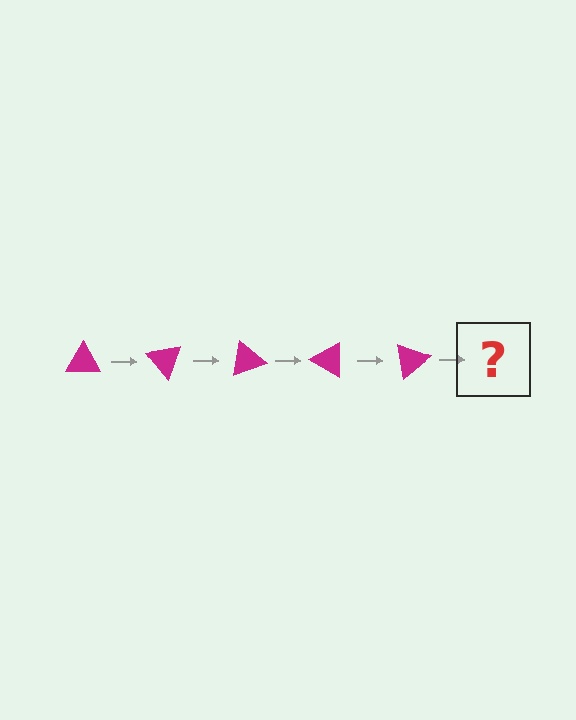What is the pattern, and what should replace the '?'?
The pattern is that the triangle rotates 50 degrees each step. The '?' should be a magenta triangle rotated 250 degrees.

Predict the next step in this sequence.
The next step is a magenta triangle rotated 250 degrees.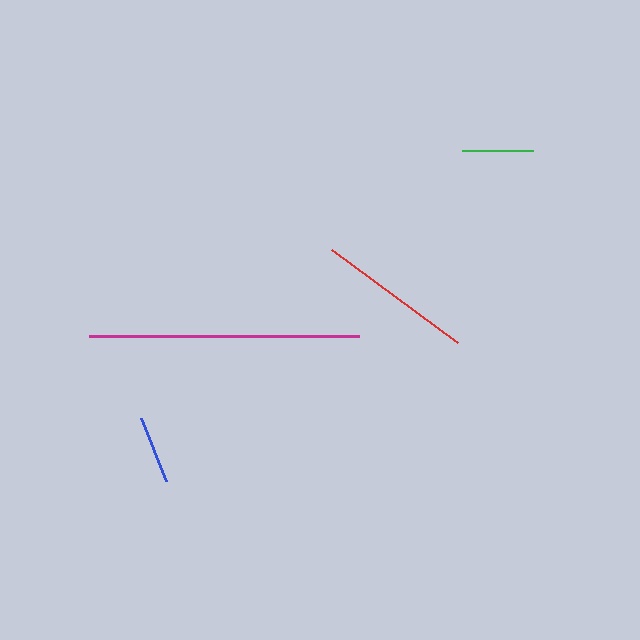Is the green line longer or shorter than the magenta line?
The magenta line is longer than the green line.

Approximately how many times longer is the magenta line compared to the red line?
The magenta line is approximately 1.7 times the length of the red line.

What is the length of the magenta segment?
The magenta segment is approximately 270 pixels long.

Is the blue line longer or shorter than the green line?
The green line is longer than the blue line.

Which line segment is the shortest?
The blue line is the shortest at approximately 68 pixels.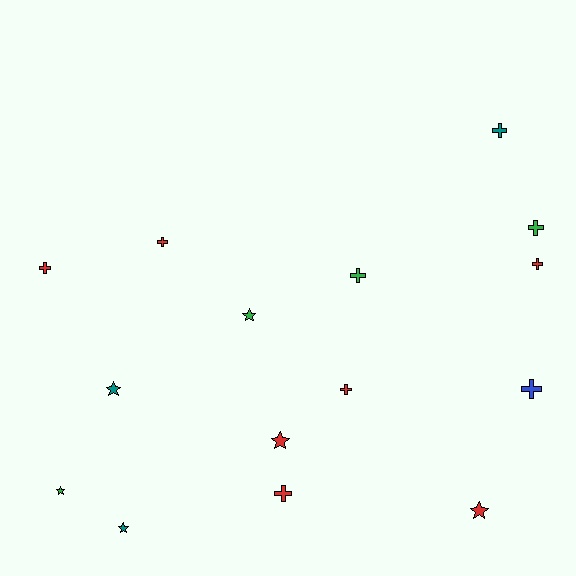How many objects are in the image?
There are 15 objects.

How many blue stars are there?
There are no blue stars.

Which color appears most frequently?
Red, with 7 objects.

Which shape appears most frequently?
Cross, with 9 objects.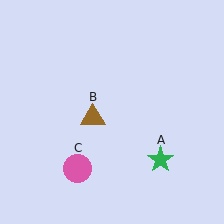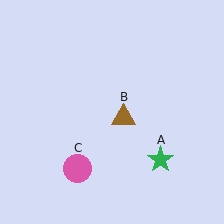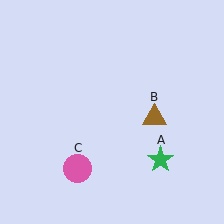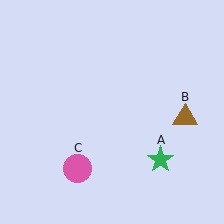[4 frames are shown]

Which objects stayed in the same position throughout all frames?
Green star (object A) and pink circle (object C) remained stationary.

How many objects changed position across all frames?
1 object changed position: brown triangle (object B).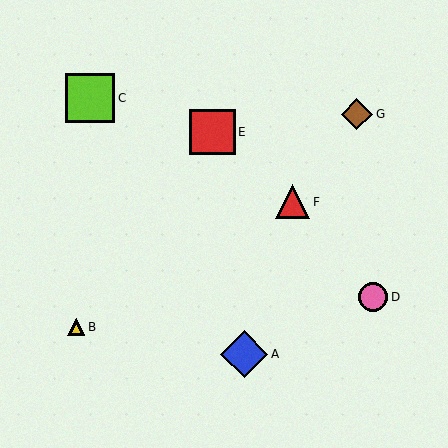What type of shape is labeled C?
Shape C is a lime square.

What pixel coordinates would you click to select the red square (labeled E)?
Click at (213, 132) to select the red square E.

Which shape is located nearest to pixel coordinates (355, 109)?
The brown diamond (labeled G) at (357, 114) is nearest to that location.